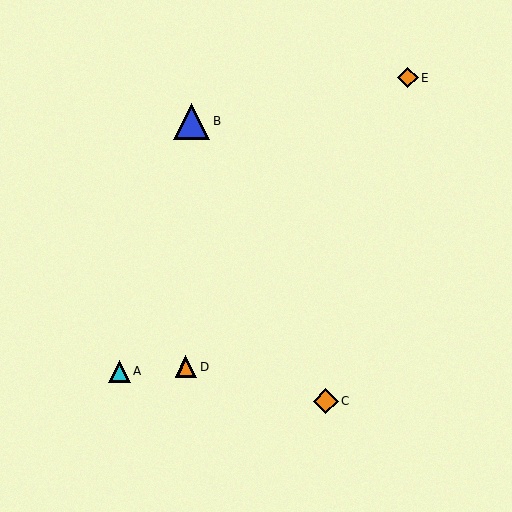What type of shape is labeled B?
Shape B is a blue triangle.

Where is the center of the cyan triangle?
The center of the cyan triangle is at (119, 371).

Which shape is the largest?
The blue triangle (labeled B) is the largest.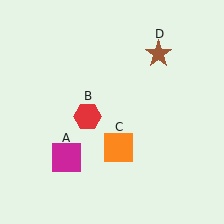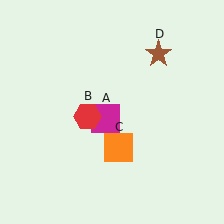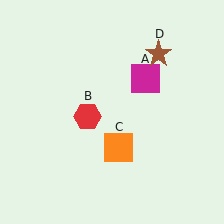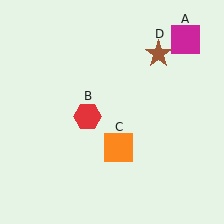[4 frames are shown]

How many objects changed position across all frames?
1 object changed position: magenta square (object A).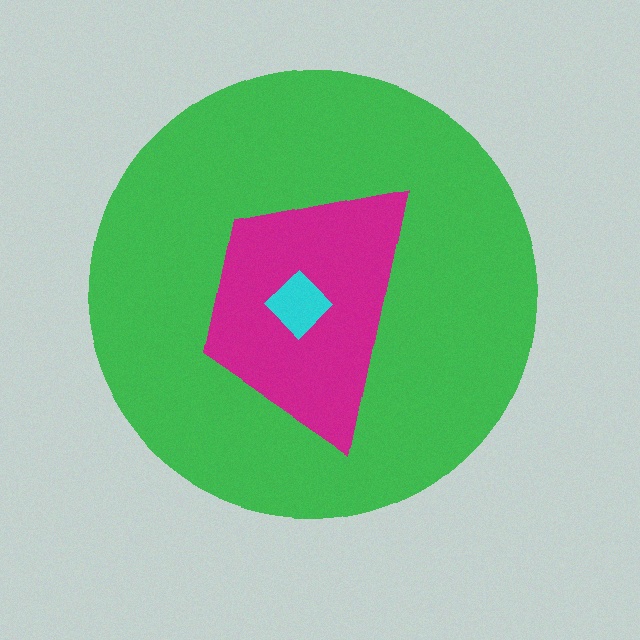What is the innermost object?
The cyan diamond.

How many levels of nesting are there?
3.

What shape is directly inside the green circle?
The magenta trapezoid.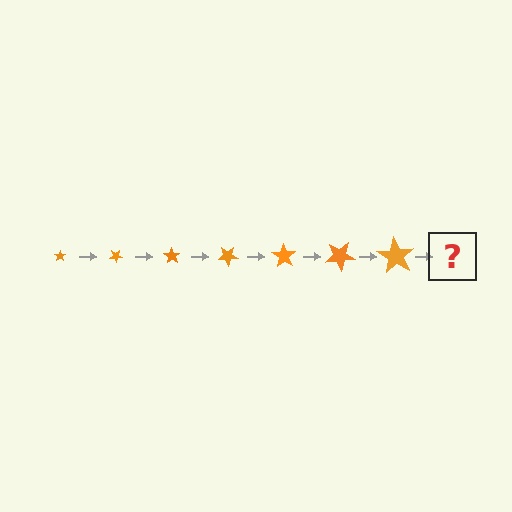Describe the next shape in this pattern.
It should be a star, larger than the previous one and rotated 245 degrees from the start.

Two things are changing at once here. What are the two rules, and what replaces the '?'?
The two rules are that the star grows larger each step and it rotates 35 degrees each step. The '?' should be a star, larger than the previous one and rotated 245 degrees from the start.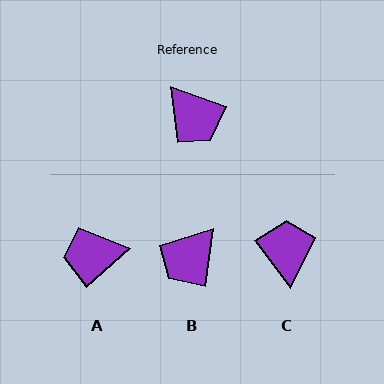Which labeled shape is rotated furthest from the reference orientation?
C, about 146 degrees away.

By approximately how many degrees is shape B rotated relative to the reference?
Approximately 78 degrees clockwise.